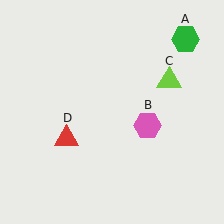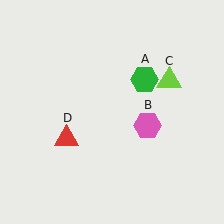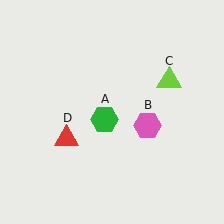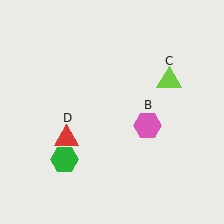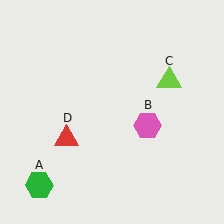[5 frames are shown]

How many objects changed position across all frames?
1 object changed position: green hexagon (object A).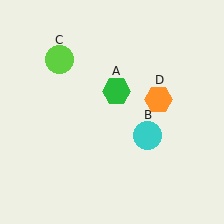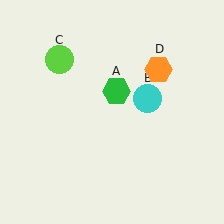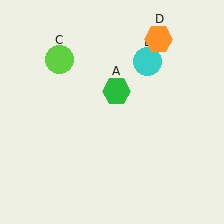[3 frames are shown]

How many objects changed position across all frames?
2 objects changed position: cyan circle (object B), orange hexagon (object D).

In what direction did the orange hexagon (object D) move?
The orange hexagon (object D) moved up.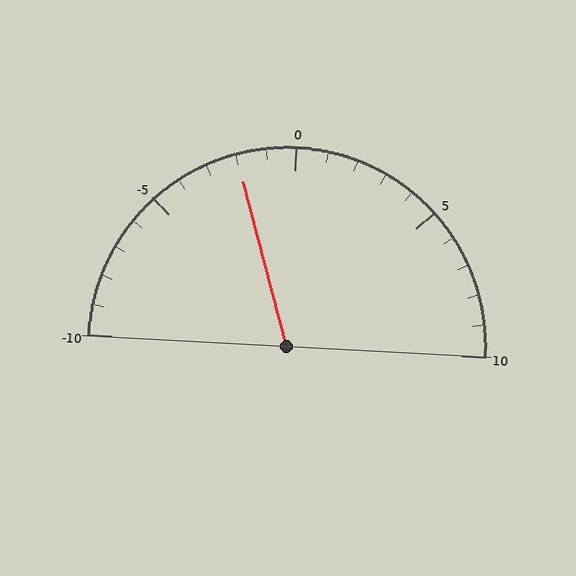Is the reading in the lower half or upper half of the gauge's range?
The reading is in the lower half of the range (-10 to 10).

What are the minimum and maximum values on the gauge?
The gauge ranges from -10 to 10.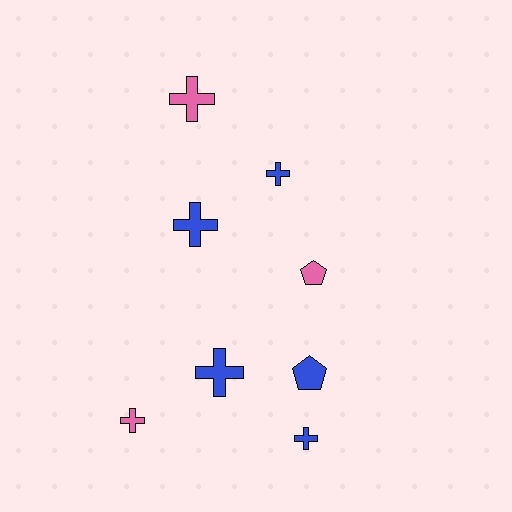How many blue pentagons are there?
There is 1 blue pentagon.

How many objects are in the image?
There are 8 objects.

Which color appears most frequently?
Blue, with 5 objects.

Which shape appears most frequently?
Cross, with 6 objects.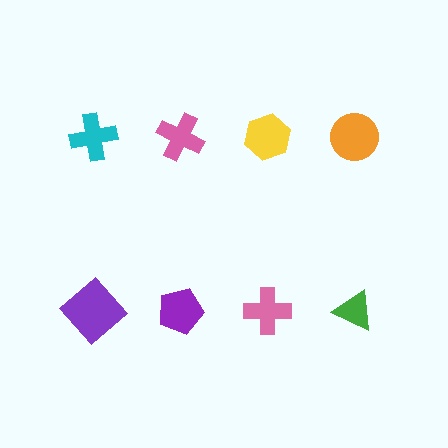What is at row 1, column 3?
A yellow hexagon.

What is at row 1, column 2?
A pink cross.